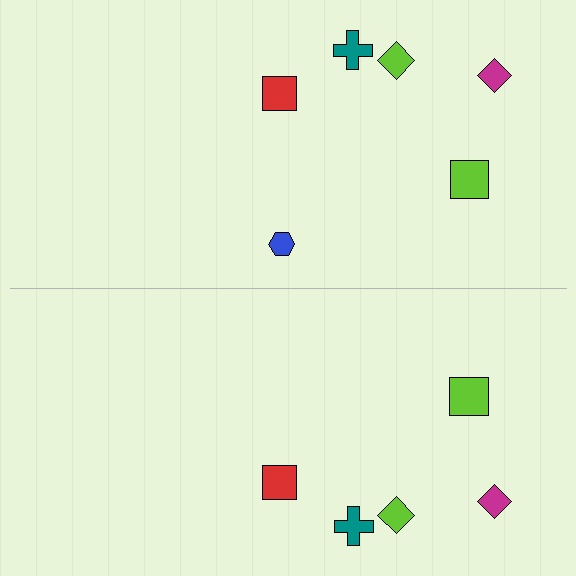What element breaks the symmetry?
A blue hexagon is missing from the bottom side.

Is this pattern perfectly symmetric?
No, the pattern is not perfectly symmetric. A blue hexagon is missing from the bottom side.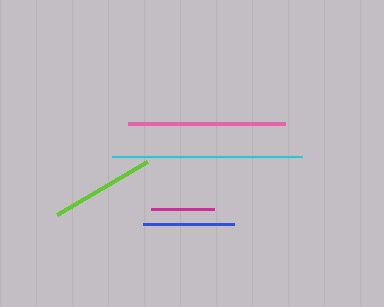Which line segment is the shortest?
The magenta line is the shortest at approximately 64 pixels.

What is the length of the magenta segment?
The magenta segment is approximately 64 pixels long.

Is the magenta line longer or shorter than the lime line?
The lime line is longer than the magenta line.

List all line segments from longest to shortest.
From longest to shortest: cyan, pink, lime, blue, magenta.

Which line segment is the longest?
The cyan line is the longest at approximately 190 pixels.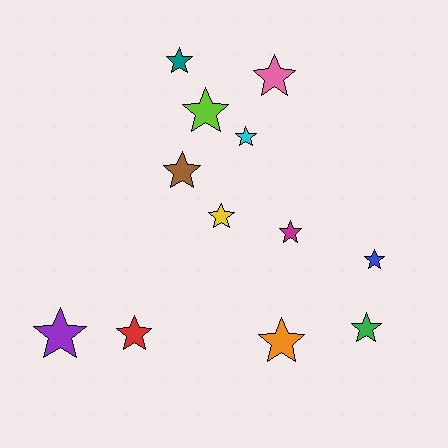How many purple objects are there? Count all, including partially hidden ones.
There is 1 purple object.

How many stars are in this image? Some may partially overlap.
There are 12 stars.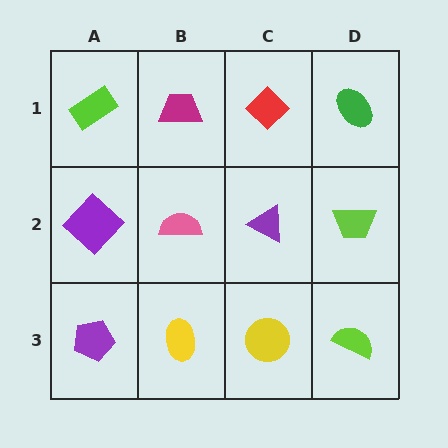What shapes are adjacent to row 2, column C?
A red diamond (row 1, column C), a yellow circle (row 3, column C), a pink semicircle (row 2, column B), a lime trapezoid (row 2, column D).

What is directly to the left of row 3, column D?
A yellow circle.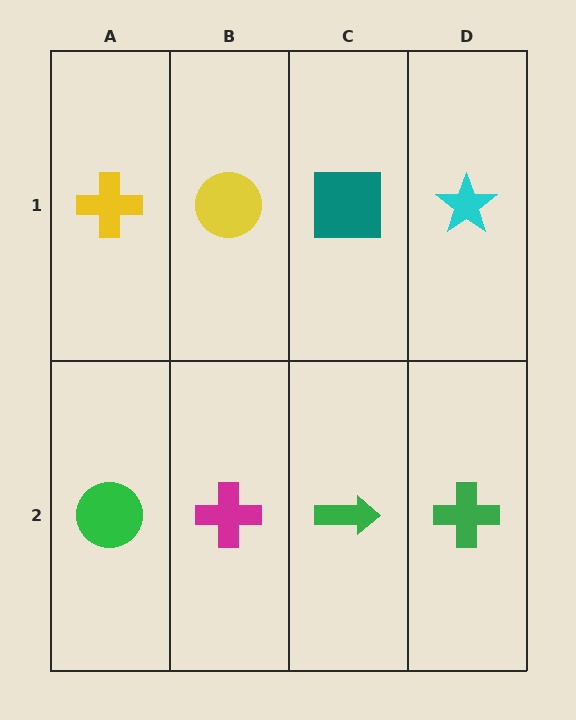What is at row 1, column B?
A yellow circle.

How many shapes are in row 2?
4 shapes.